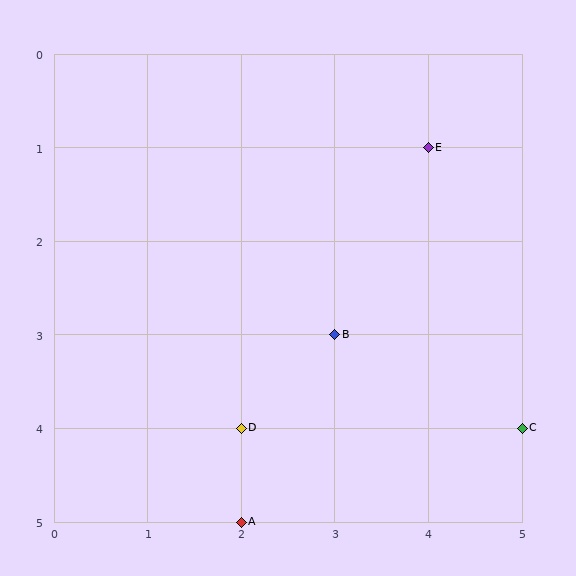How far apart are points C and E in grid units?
Points C and E are 1 column and 3 rows apart (about 3.2 grid units diagonally).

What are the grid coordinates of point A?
Point A is at grid coordinates (2, 5).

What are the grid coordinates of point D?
Point D is at grid coordinates (2, 4).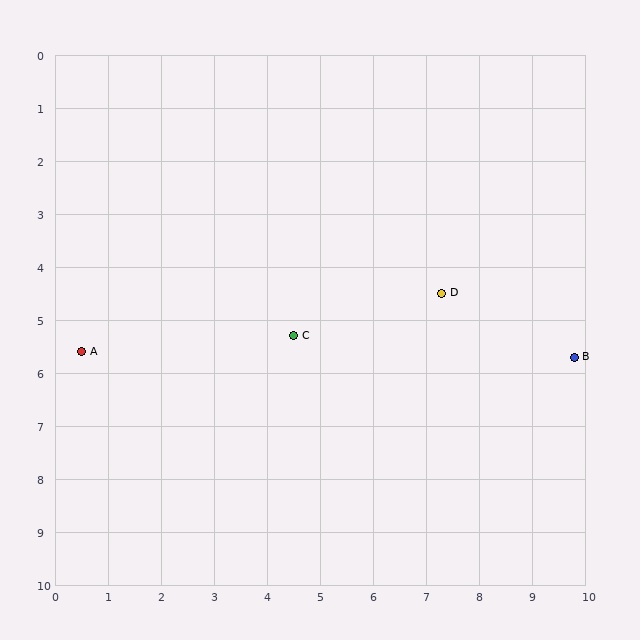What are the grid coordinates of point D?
Point D is at approximately (7.3, 4.5).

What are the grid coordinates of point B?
Point B is at approximately (9.8, 5.7).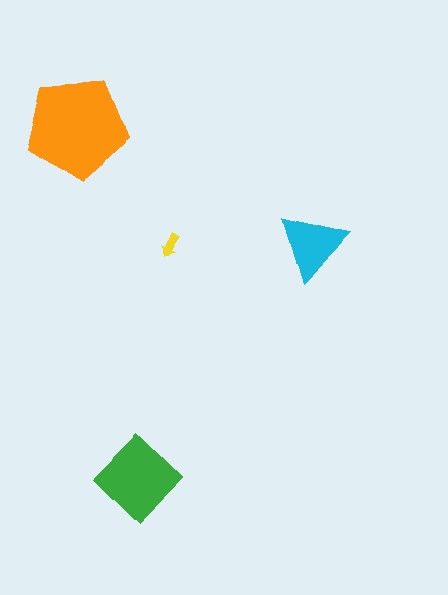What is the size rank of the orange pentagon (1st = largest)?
1st.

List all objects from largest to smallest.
The orange pentagon, the green diamond, the cyan triangle, the yellow arrow.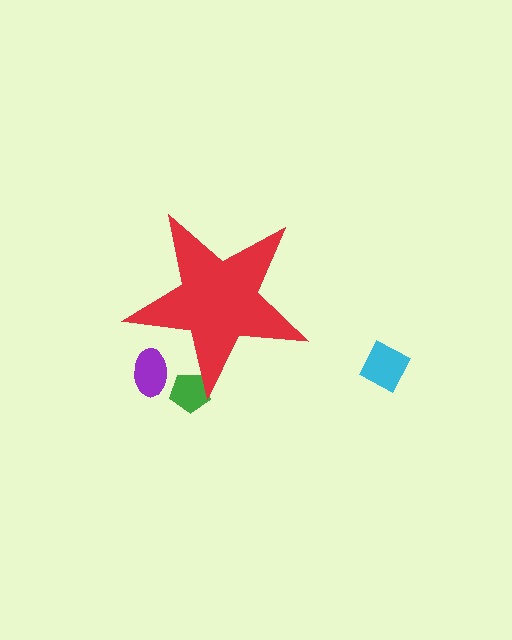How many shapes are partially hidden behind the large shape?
2 shapes are partially hidden.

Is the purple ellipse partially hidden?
Yes, the purple ellipse is partially hidden behind the red star.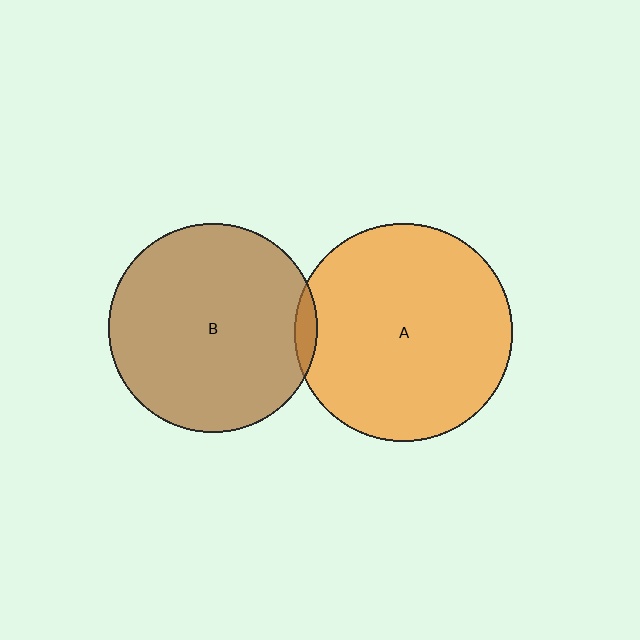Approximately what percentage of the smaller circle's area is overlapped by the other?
Approximately 5%.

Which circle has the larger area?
Circle A (orange).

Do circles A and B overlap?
Yes.